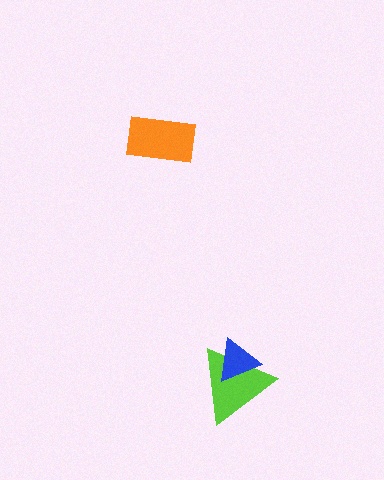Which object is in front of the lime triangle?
The blue triangle is in front of the lime triangle.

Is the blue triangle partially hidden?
No, no other shape covers it.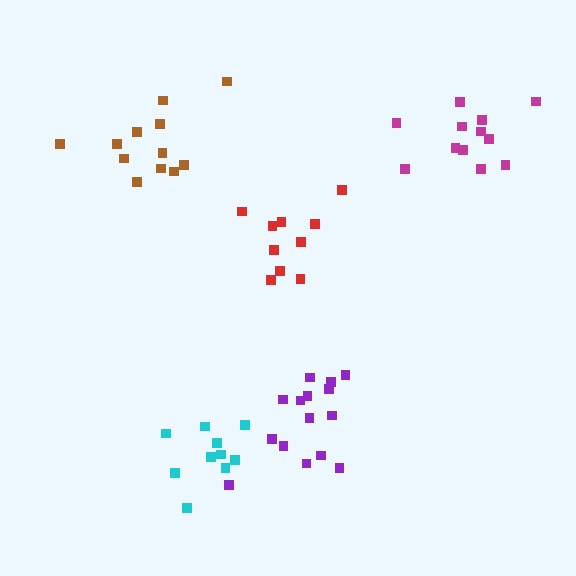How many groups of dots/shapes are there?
There are 5 groups.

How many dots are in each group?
Group 1: 12 dots, Group 2: 10 dots, Group 3: 10 dots, Group 4: 15 dots, Group 5: 12 dots (59 total).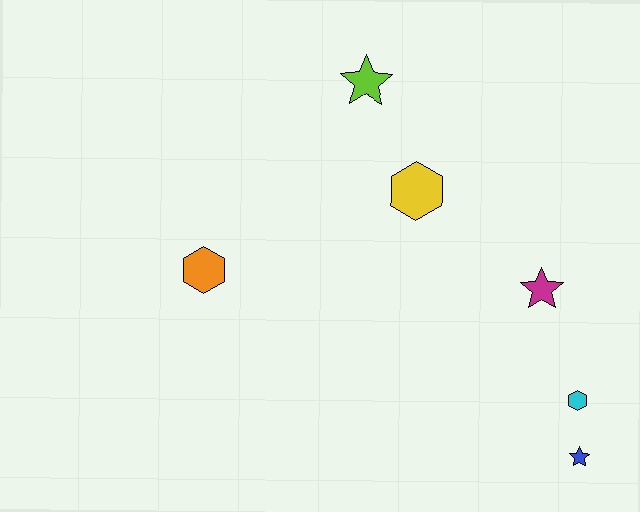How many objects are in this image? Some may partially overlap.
There are 6 objects.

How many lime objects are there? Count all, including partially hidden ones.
There is 1 lime object.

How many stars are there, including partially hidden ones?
There are 3 stars.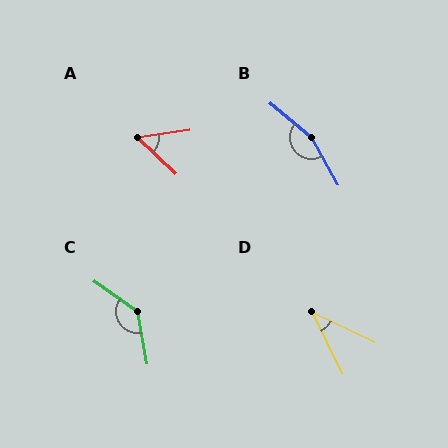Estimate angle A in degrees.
Approximately 51 degrees.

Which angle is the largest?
B, at approximately 159 degrees.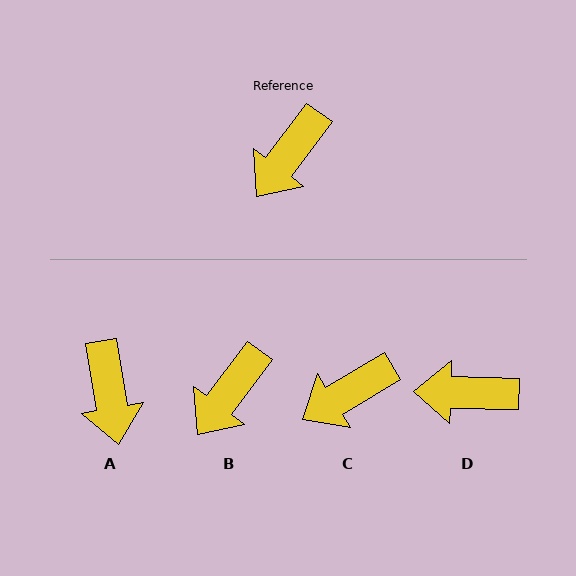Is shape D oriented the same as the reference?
No, it is off by about 55 degrees.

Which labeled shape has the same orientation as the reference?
B.